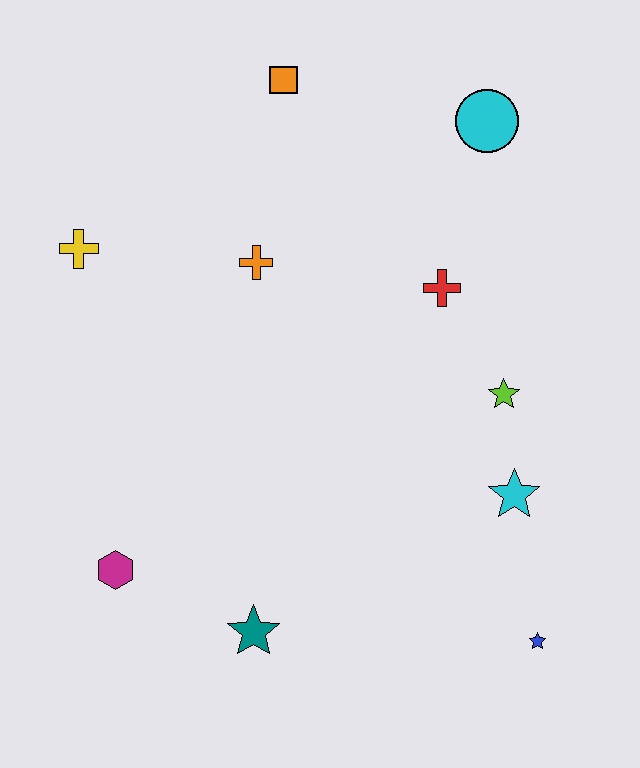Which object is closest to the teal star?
The magenta hexagon is closest to the teal star.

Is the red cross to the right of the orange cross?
Yes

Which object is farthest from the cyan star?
The yellow cross is farthest from the cyan star.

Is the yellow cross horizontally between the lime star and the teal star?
No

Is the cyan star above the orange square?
No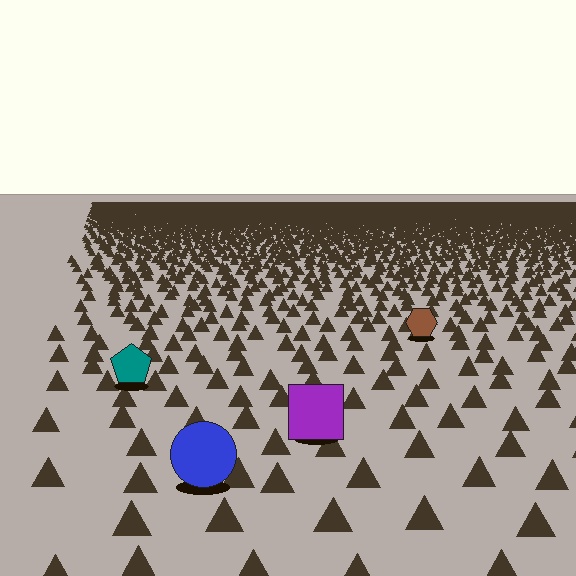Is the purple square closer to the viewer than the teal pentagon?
Yes. The purple square is closer — you can tell from the texture gradient: the ground texture is coarser near it.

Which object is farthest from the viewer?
The brown hexagon is farthest from the viewer. It appears smaller and the ground texture around it is denser.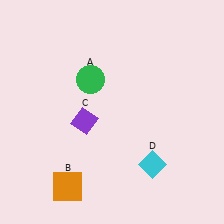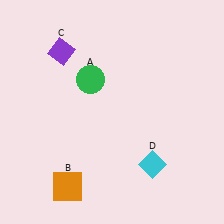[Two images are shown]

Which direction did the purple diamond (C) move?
The purple diamond (C) moved up.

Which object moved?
The purple diamond (C) moved up.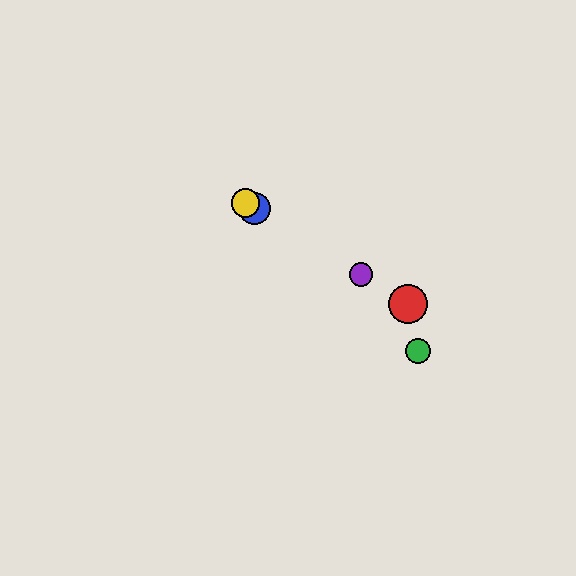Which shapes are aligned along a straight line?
The red circle, the blue circle, the yellow circle, the purple circle are aligned along a straight line.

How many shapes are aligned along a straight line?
4 shapes (the red circle, the blue circle, the yellow circle, the purple circle) are aligned along a straight line.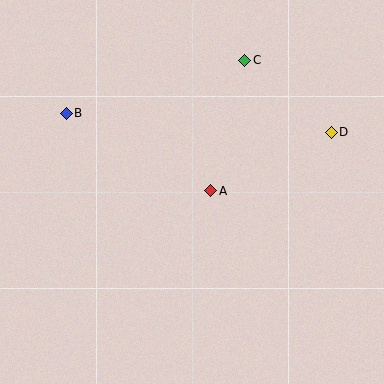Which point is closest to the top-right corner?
Point D is closest to the top-right corner.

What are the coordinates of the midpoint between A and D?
The midpoint between A and D is at (271, 162).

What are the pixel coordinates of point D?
Point D is at (331, 132).